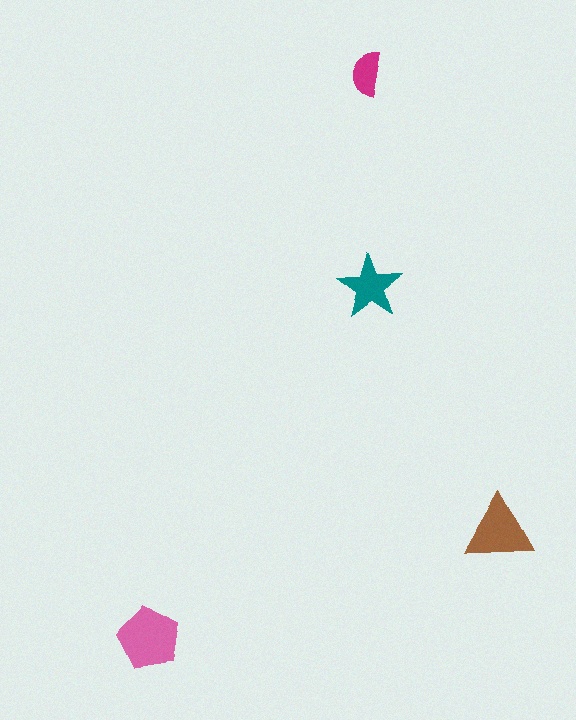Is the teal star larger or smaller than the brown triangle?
Smaller.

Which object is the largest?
The pink pentagon.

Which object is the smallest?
The magenta semicircle.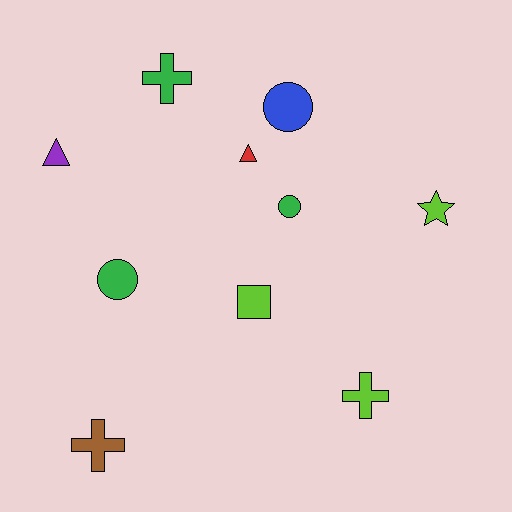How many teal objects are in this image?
There are no teal objects.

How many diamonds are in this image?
There are no diamonds.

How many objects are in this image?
There are 10 objects.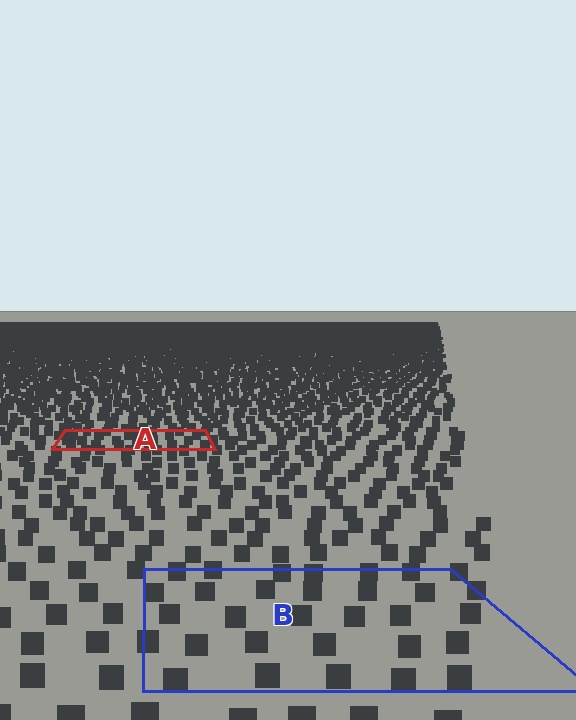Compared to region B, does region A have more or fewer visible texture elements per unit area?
Region A has more texture elements per unit area — they are packed more densely because it is farther away.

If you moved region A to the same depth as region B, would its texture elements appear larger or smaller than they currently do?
They would appear larger. At a closer depth, the same texture elements are projected at a bigger on-screen size.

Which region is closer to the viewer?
Region B is closer. The texture elements there are larger and more spread out.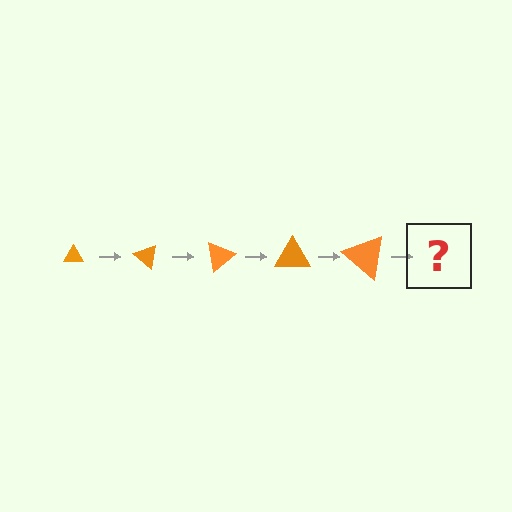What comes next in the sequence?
The next element should be a triangle, larger than the previous one and rotated 200 degrees from the start.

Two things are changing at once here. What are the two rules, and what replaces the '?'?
The two rules are that the triangle grows larger each step and it rotates 40 degrees each step. The '?' should be a triangle, larger than the previous one and rotated 200 degrees from the start.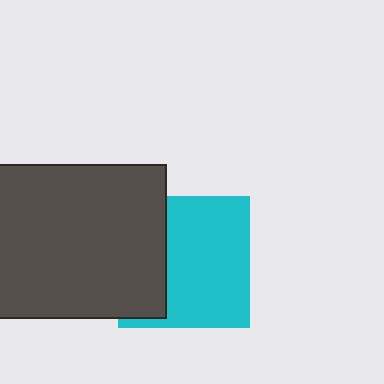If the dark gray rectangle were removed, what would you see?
You would see the complete cyan square.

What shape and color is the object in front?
The object in front is a dark gray rectangle.